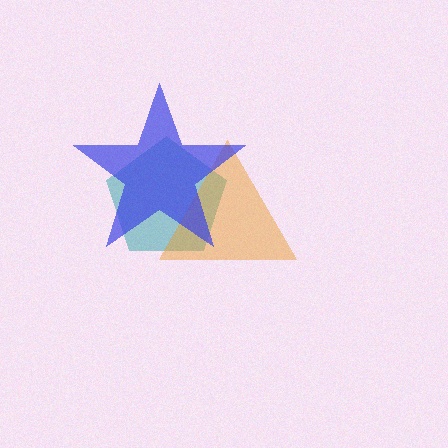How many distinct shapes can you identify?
There are 3 distinct shapes: a teal pentagon, an orange triangle, a blue star.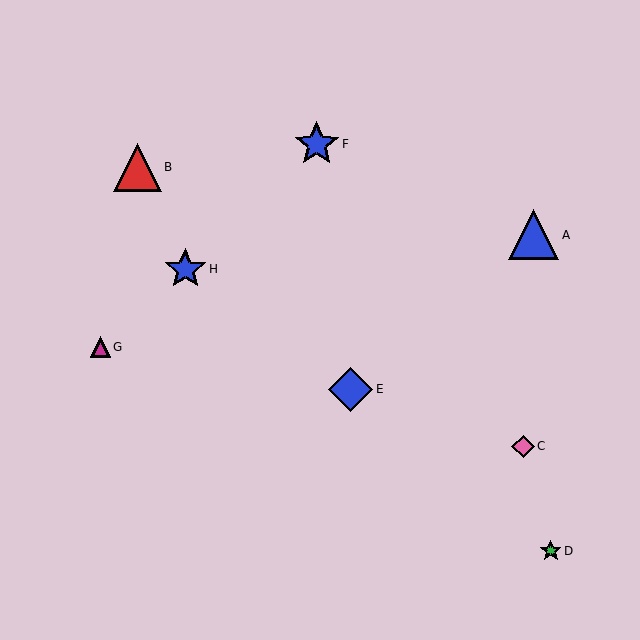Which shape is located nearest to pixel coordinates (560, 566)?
The green star (labeled D) at (551, 551) is nearest to that location.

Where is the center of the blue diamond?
The center of the blue diamond is at (351, 389).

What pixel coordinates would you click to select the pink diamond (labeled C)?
Click at (523, 446) to select the pink diamond C.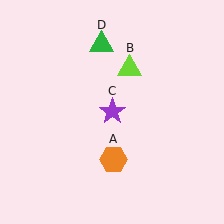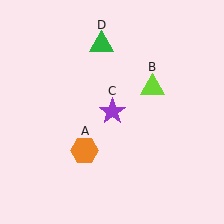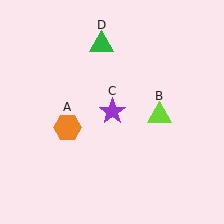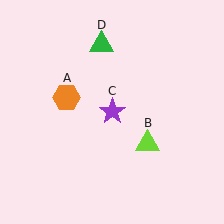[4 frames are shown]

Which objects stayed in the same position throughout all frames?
Purple star (object C) and green triangle (object D) remained stationary.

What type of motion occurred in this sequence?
The orange hexagon (object A), lime triangle (object B) rotated clockwise around the center of the scene.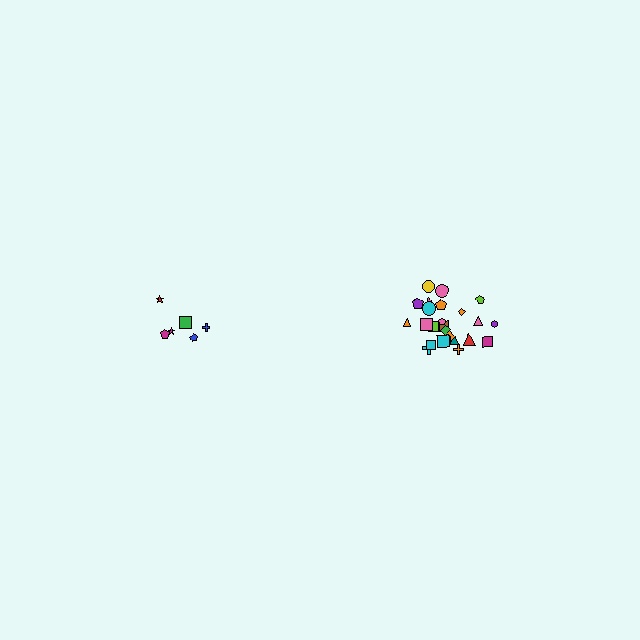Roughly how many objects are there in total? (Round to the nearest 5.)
Roughly 30 objects in total.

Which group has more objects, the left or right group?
The right group.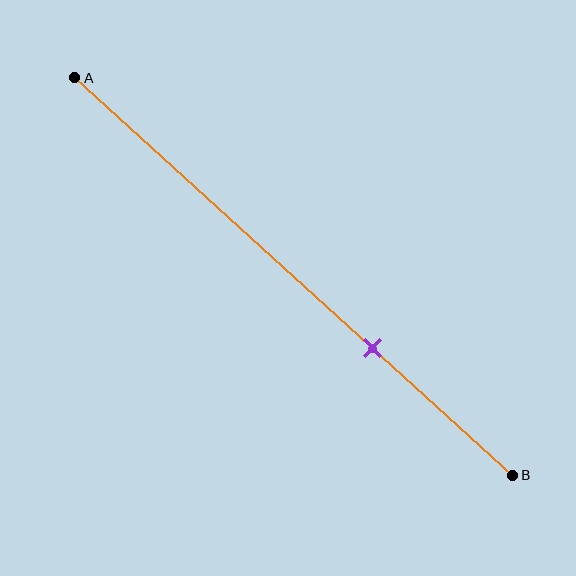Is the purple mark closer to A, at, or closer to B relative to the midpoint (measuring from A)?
The purple mark is closer to point B than the midpoint of segment AB.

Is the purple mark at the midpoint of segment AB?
No, the mark is at about 70% from A, not at the 50% midpoint.